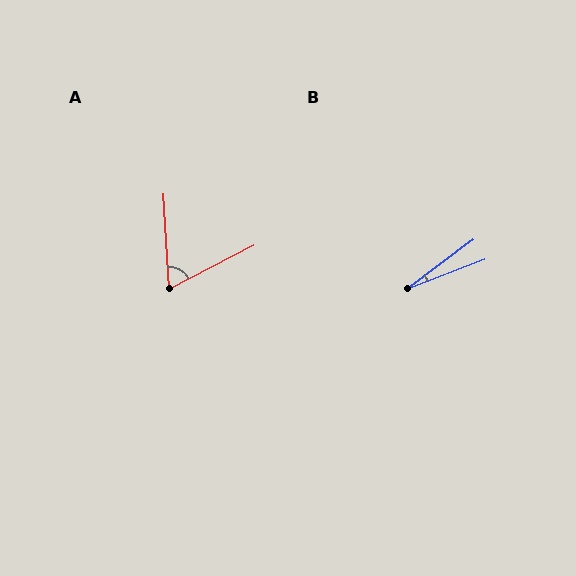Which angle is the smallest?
B, at approximately 16 degrees.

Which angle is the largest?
A, at approximately 66 degrees.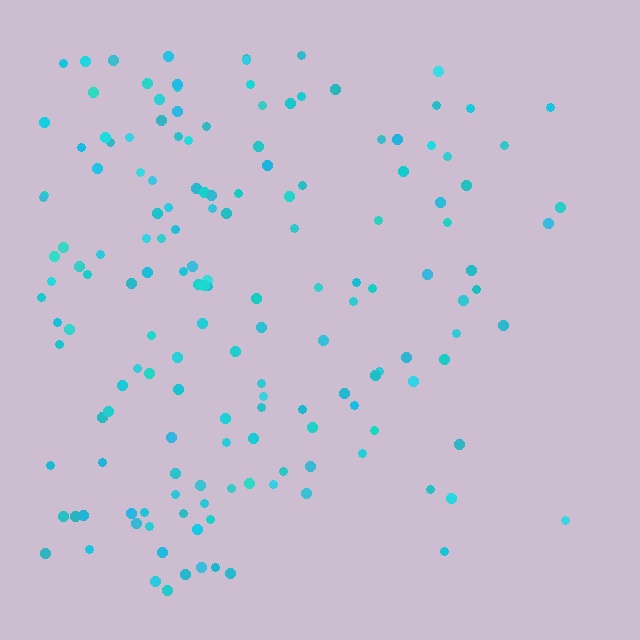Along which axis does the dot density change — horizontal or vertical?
Horizontal.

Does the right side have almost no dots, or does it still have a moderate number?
Still a moderate number, just noticeably fewer than the left.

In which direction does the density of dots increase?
From right to left, with the left side densest.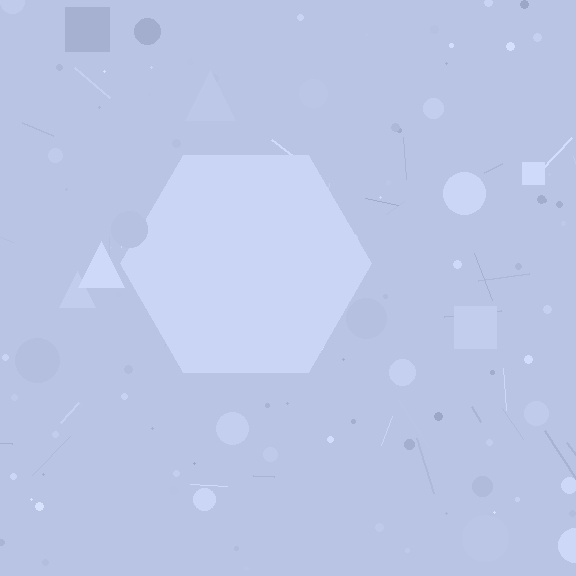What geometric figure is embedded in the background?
A hexagon is embedded in the background.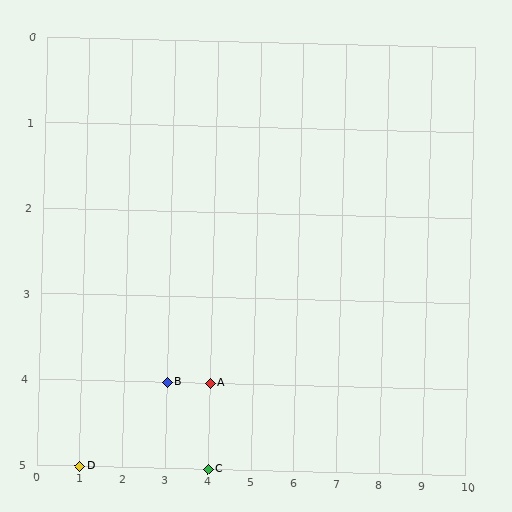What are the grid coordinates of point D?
Point D is at grid coordinates (1, 5).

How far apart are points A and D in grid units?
Points A and D are 3 columns and 1 row apart (about 3.2 grid units diagonally).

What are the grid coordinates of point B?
Point B is at grid coordinates (3, 4).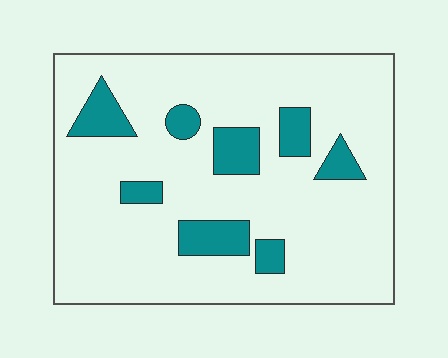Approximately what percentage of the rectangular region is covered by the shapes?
Approximately 15%.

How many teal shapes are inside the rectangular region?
8.